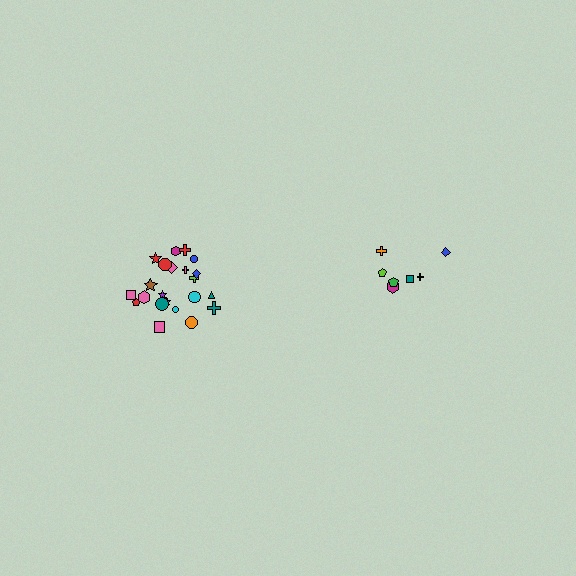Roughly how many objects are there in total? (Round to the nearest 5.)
Roughly 30 objects in total.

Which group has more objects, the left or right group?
The left group.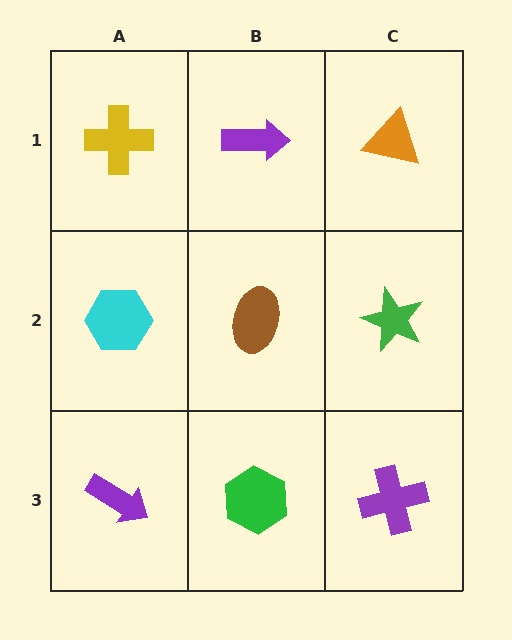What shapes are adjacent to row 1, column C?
A green star (row 2, column C), a purple arrow (row 1, column B).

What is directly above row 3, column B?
A brown ellipse.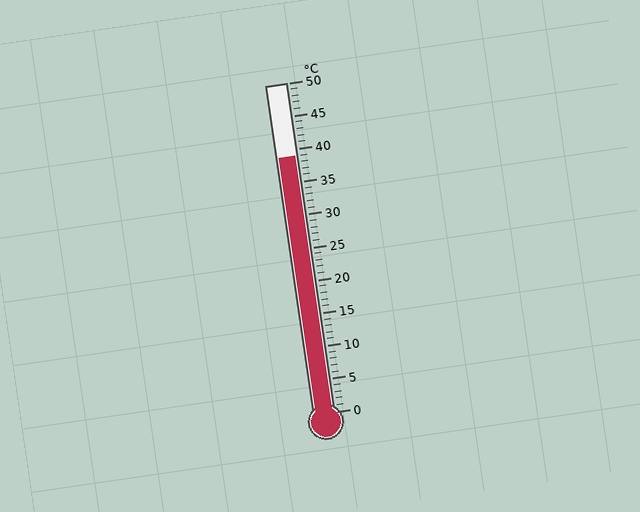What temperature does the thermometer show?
The thermometer shows approximately 39°C.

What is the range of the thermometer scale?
The thermometer scale ranges from 0°C to 50°C.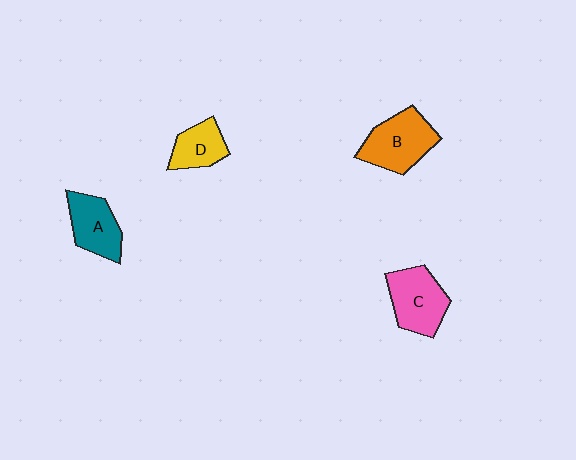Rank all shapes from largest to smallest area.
From largest to smallest: B (orange), C (pink), A (teal), D (yellow).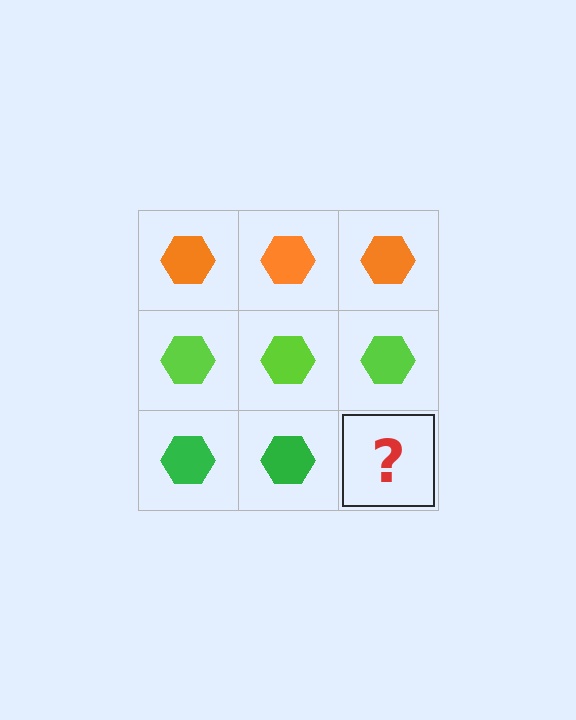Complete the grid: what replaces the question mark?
The question mark should be replaced with a green hexagon.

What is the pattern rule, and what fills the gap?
The rule is that each row has a consistent color. The gap should be filled with a green hexagon.